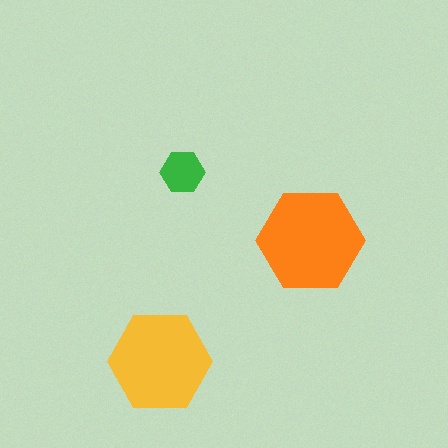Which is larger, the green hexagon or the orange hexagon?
The orange one.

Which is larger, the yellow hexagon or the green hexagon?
The yellow one.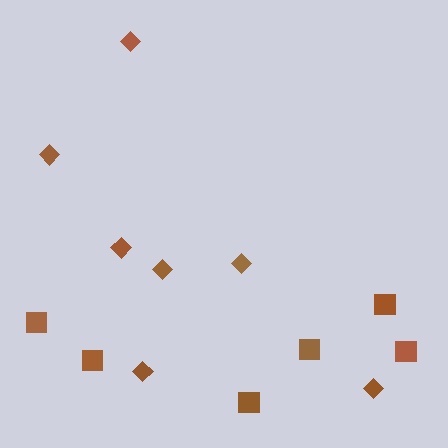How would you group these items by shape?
There are 2 groups: one group of squares (6) and one group of diamonds (7).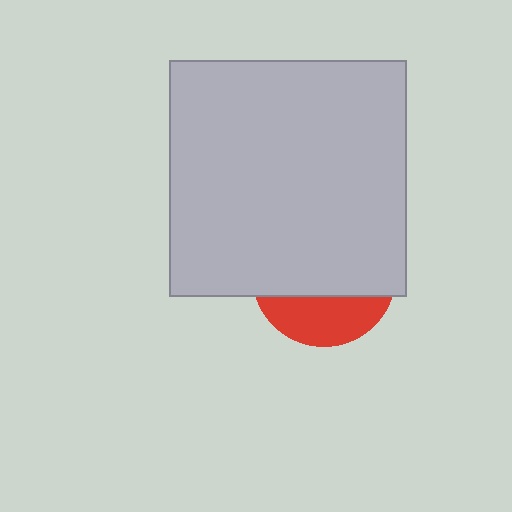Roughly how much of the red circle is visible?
A small part of it is visible (roughly 30%).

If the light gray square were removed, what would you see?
You would see the complete red circle.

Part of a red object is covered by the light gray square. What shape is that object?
It is a circle.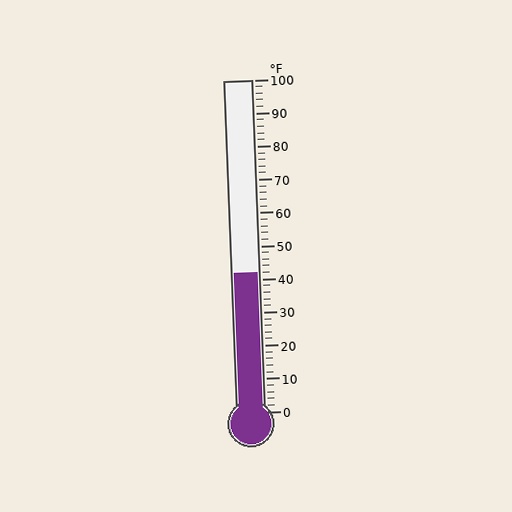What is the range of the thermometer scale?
The thermometer scale ranges from 0°F to 100°F.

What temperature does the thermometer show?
The thermometer shows approximately 42°F.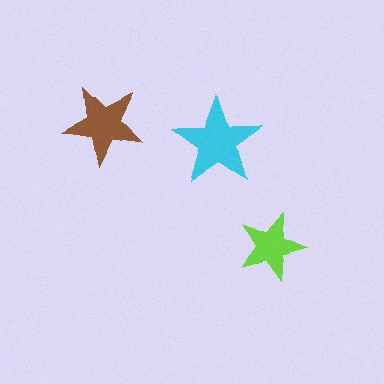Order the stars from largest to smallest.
the cyan one, the brown one, the lime one.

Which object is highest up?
The brown star is topmost.